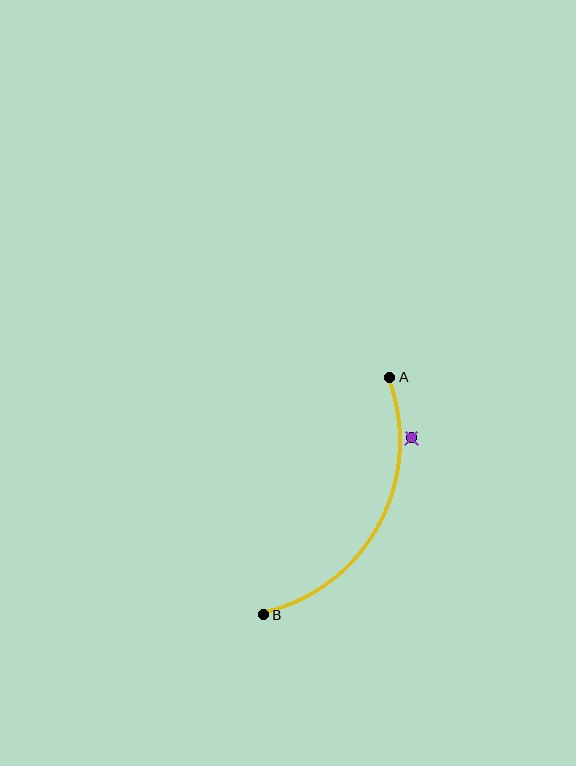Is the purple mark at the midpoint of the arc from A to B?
No — the purple mark does not lie on the arc at all. It sits slightly outside the curve.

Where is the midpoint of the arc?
The arc midpoint is the point on the curve farthest from the straight line joining A and B. It sits to the right of that line.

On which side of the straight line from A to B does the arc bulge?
The arc bulges to the right of the straight line connecting A and B.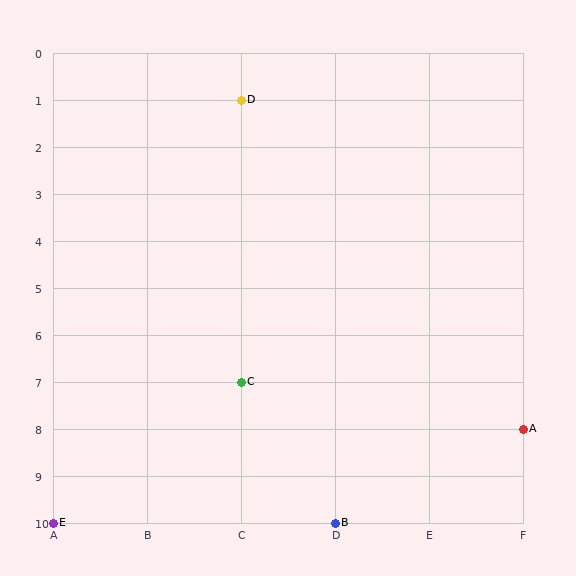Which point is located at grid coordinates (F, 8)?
Point A is at (F, 8).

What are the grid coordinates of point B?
Point B is at grid coordinates (D, 10).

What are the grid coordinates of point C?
Point C is at grid coordinates (C, 7).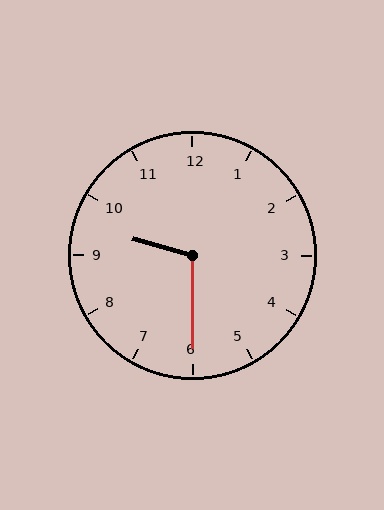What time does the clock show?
9:30.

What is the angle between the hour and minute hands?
Approximately 105 degrees.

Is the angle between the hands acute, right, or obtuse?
It is obtuse.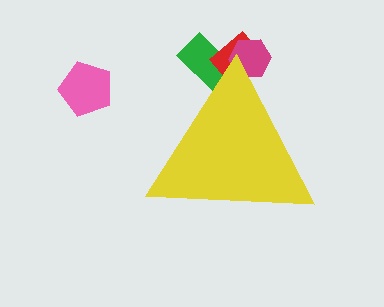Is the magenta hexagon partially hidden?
Yes, the magenta hexagon is partially hidden behind the yellow triangle.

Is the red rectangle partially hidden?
Yes, the red rectangle is partially hidden behind the yellow triangle.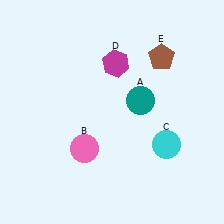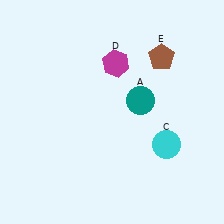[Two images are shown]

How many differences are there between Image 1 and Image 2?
There is 1 difference between the two images.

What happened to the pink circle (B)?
The pink circle (B) was removed in Image 2. It was in the bottom-left area of Image 1.